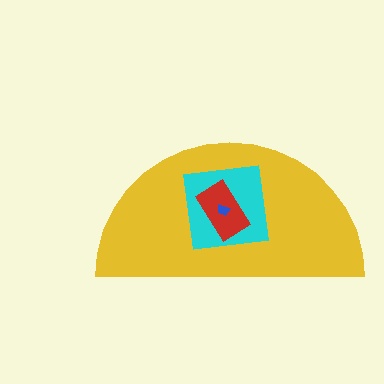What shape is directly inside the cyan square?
The red rectangle.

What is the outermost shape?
The yellow semicircle.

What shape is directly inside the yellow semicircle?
The cyan square.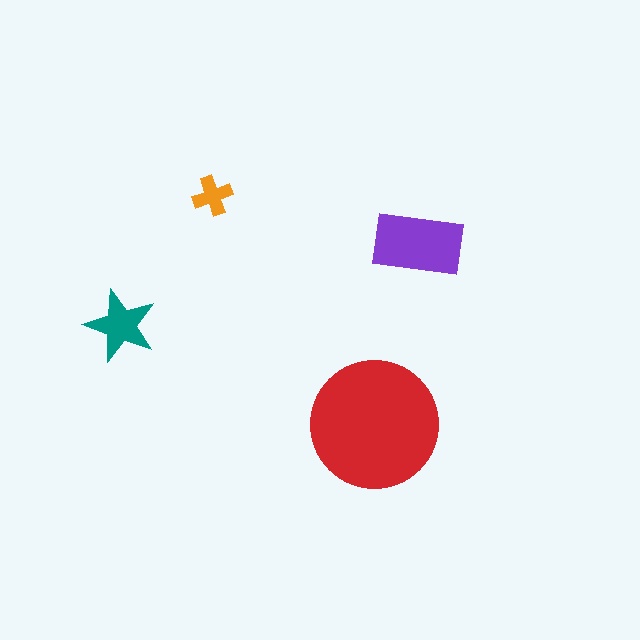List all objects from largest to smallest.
The red circle, the purple rectangle, the teal star, the orange cross.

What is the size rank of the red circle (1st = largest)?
1st.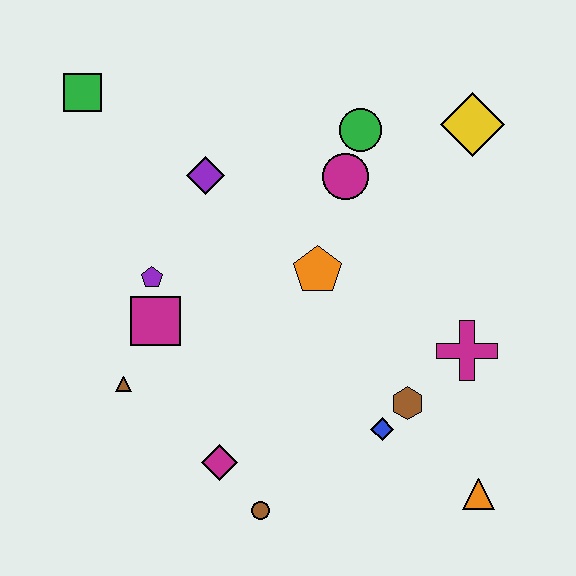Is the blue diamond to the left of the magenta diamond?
No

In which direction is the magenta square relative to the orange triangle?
The magenta square is to the left of the orange triangle.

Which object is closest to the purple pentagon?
The magenta square is closest to the purple pentagon.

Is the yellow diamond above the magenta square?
Yes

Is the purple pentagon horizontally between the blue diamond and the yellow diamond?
No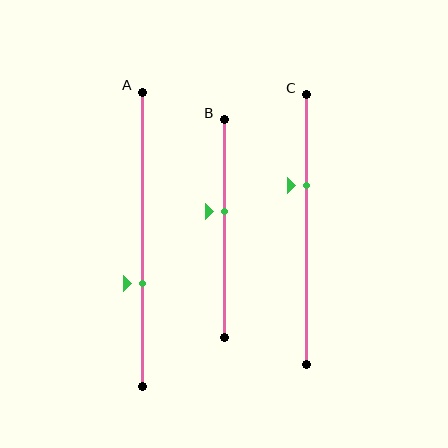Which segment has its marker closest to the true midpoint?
Segment B has its marker closest to the true midpoint.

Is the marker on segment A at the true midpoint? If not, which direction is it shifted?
No, the marker on segment A is shifted downward by about 15% of the segment length.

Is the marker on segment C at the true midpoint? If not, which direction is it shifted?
No, the marker on segment C is shifted upward by about 16% of the segment length.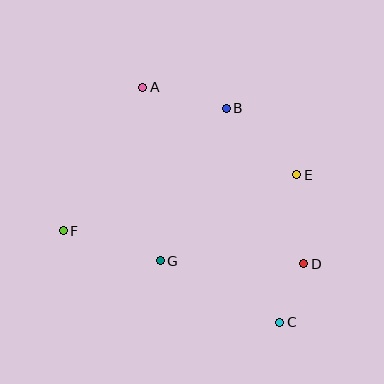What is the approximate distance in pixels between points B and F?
The distance between B and F is approximately 204 pixels.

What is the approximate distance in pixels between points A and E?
The distance between A and E is approximately 177 pixels.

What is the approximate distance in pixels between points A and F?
The distance between A and F is approximately 164 pixels.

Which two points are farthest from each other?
Points A and C are farthest from each other.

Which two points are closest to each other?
Points C and D are closest to each other.